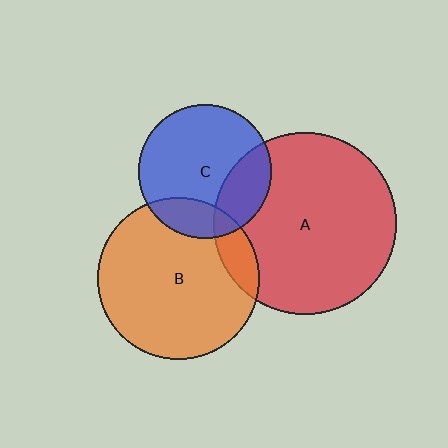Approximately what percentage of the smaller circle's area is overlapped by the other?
Approximately 20%.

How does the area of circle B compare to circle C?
Approximately 1.5 times.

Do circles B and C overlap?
Yes.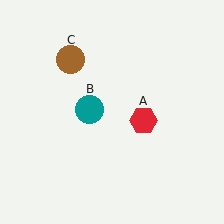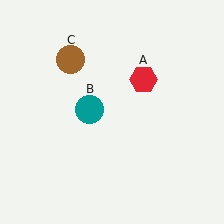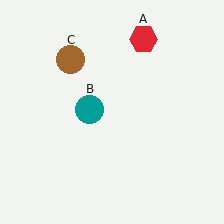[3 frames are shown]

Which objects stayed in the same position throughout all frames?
Teal circle (object B) and brown circle (object C) remained stationary.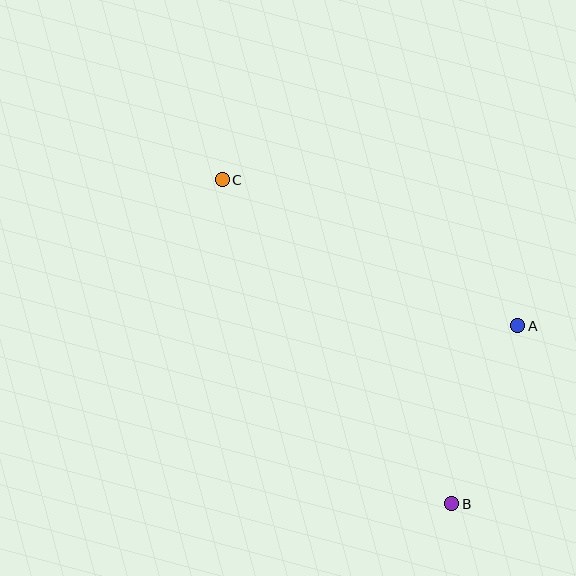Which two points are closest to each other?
Points A and B are closest to each other.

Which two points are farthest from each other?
Points B and C are farthest from each other.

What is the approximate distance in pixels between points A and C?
The distance between A and C is approximately 330 pixels.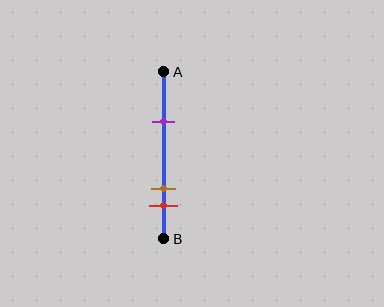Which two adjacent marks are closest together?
The brown and red marks are the closest adjacent pair.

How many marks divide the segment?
There are 3 marks dividing the segment.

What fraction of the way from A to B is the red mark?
The red mark is approximately 80% (0.8) of the way from A to B.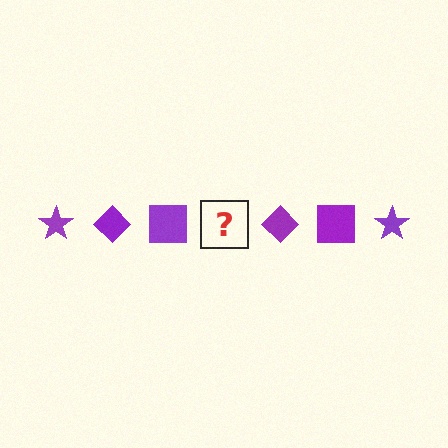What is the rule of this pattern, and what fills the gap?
The rule is that the pattern cycles through star, diamond, square shapes in purple. The gap should be filled with a purple star.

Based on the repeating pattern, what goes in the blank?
The blank should be a purple star.